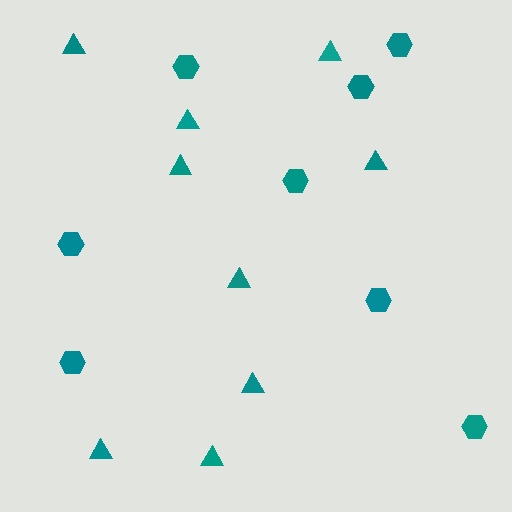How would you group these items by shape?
There are 2 groups: one group of hexagons (8) and one group of triangles (9).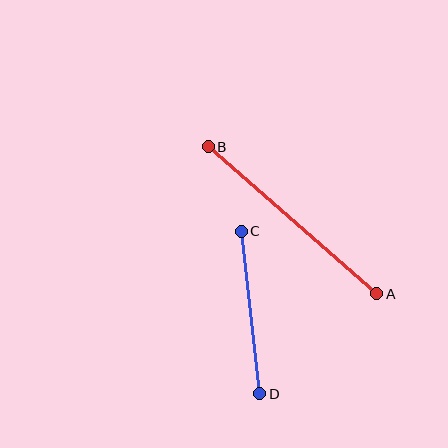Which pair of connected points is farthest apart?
Points A and B are farthest apart.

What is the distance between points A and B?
The distance is approximately 223 pixels.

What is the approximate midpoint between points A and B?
The midpoint is at approximately (293, 220) pixels.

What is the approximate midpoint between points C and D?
The midpoint is at approximately (250, 312) pixels.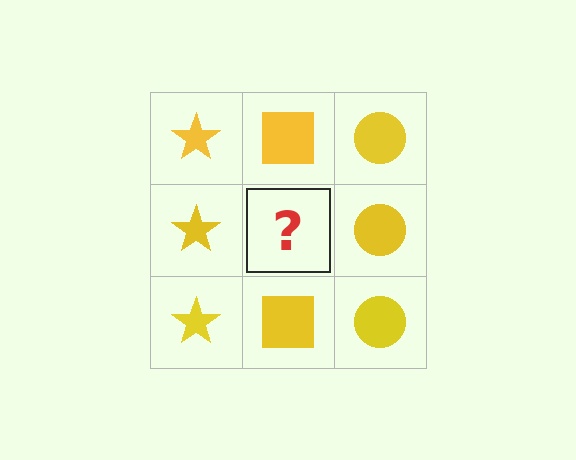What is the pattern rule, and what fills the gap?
The rule is that each column has a consistent shape. The gap should be filled with a yellow square.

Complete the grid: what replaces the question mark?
The question mark should be replaced with a yellow square.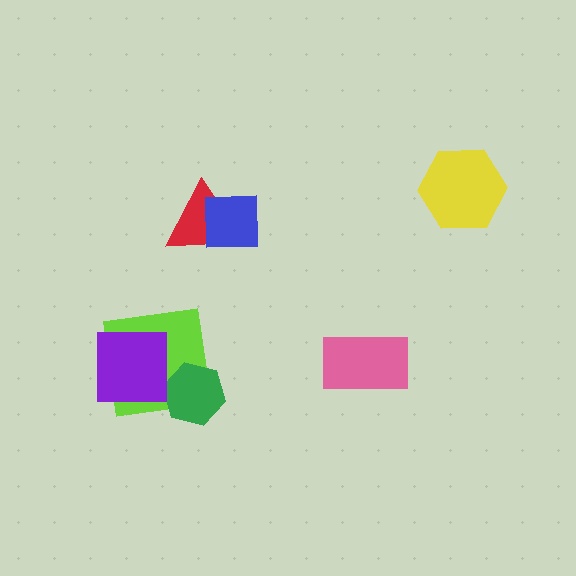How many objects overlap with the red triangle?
1 object overlaps with the red triangle.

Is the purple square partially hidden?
No, no other shape covers it.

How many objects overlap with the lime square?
2 objects overlap with the lime square.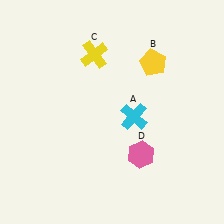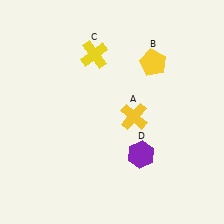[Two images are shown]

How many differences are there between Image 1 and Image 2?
There are 2 differences between the two images.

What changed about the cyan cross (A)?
In Image 1, A is cyan. In Image 2, it changed to yellow.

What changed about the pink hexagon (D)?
In Image 1, D is pink. In Image 2, it changed to purple.